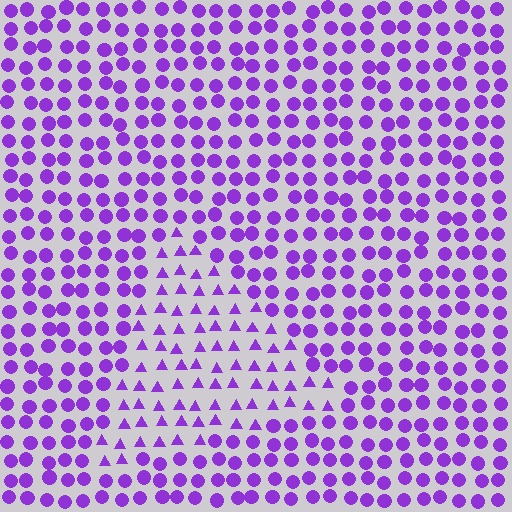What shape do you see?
I see a triangle.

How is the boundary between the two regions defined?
The boundary is defined by a change in element shape: triangles inside vs. circles outside. All elements share the same color and spacing.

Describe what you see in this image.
The image is filled with small purple elements arranged in a uniform grid. A triangle-shaped region contains triangles, while the surrounding area contains circles. The boundary is defined purely by the change in element shape.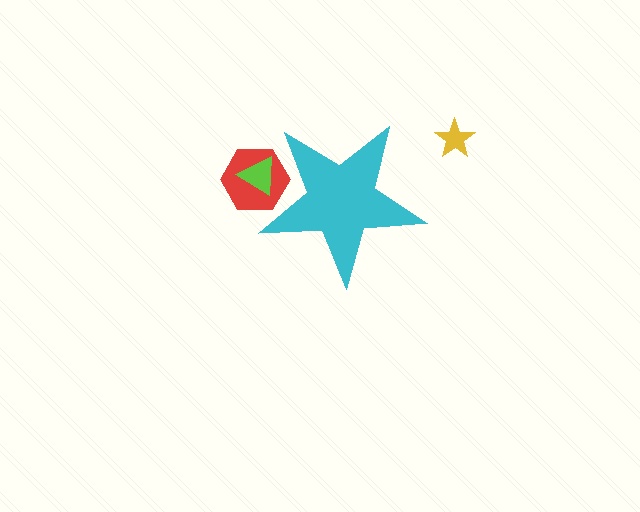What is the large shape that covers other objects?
A cyan star.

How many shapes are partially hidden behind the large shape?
2 shapes are partially hidden.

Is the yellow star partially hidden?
No, the yellow star is fully visible.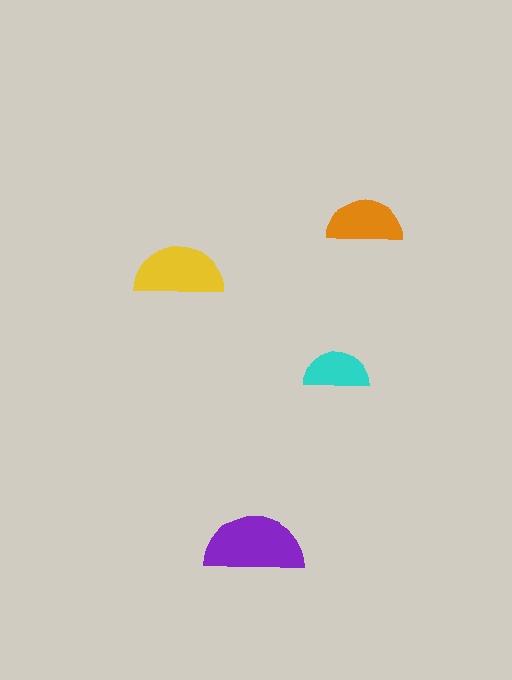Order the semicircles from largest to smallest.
the purple one, the yellow one, the orange one, the cyan one.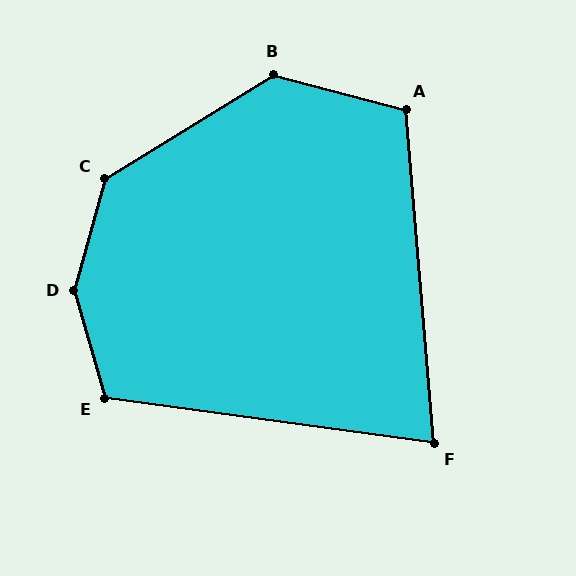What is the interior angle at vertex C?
Approximately 137 degrees (obtuse).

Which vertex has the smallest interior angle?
F, at approximately 77 degrees.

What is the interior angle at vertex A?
Approximately 110 degrees (obtuse).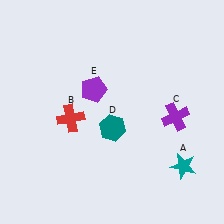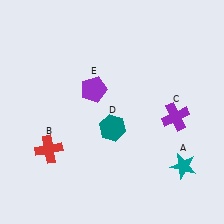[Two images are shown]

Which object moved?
The red cross (B) moved down.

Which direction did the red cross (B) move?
The red cross (B) moved down.